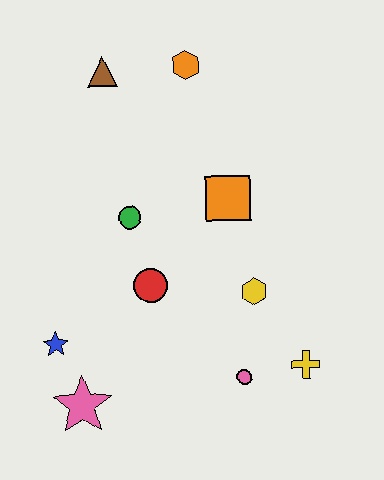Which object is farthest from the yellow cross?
The brown triangle is farthest from the yellow cross.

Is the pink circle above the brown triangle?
No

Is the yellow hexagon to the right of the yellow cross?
No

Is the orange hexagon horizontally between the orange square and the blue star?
Yes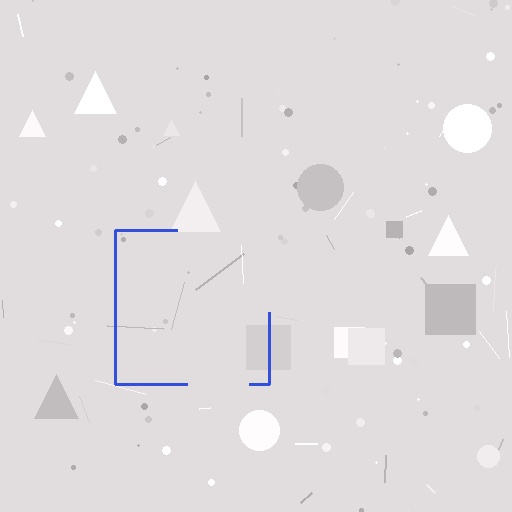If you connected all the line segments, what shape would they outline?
They would outline a square.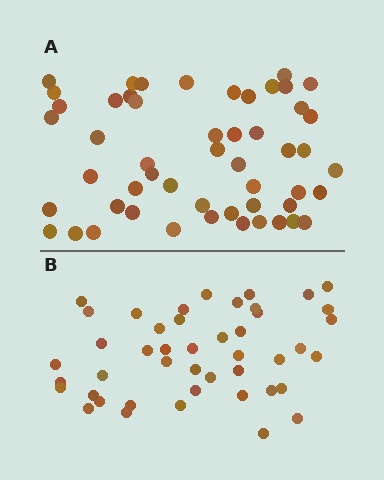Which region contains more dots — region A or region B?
Region A (the top region) has more dots.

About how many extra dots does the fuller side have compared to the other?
Region A has roughly 8 or so more dots than region B.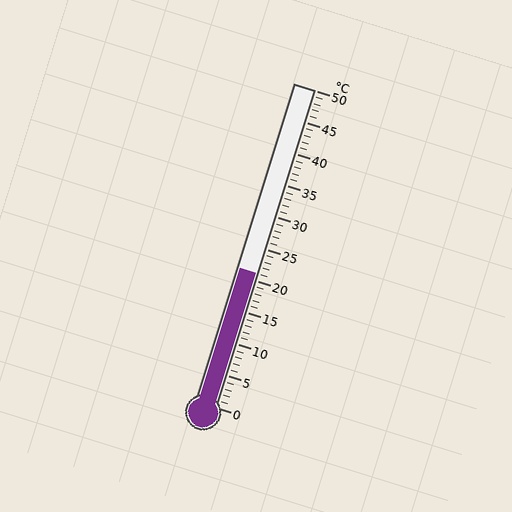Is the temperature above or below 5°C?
The temperature is above 5°C.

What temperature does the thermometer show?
The thermometer shows approximately 21°C.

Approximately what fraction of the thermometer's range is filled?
The thermometer is filled to approximately 40% of its range.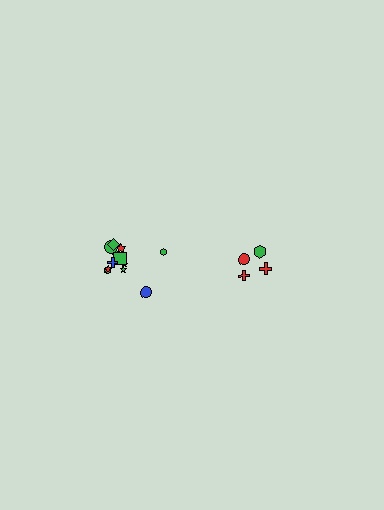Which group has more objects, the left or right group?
The left group.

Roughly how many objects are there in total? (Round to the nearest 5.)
Roughly 15 objects in total.